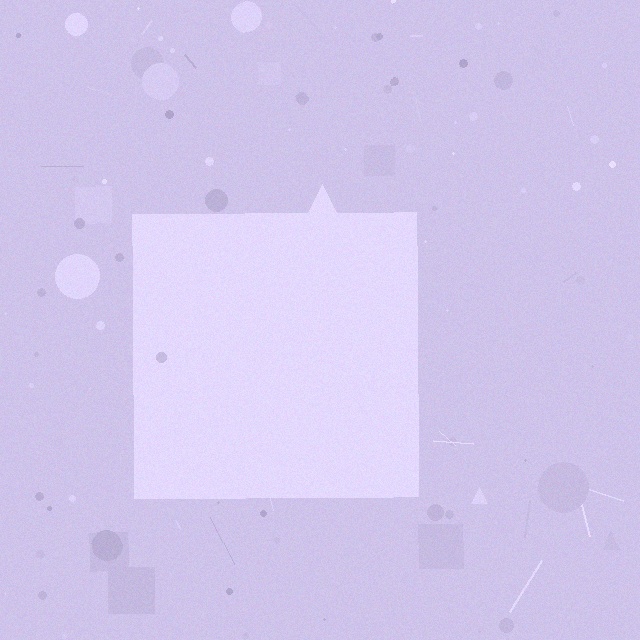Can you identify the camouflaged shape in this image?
The camouflaged shape is a square.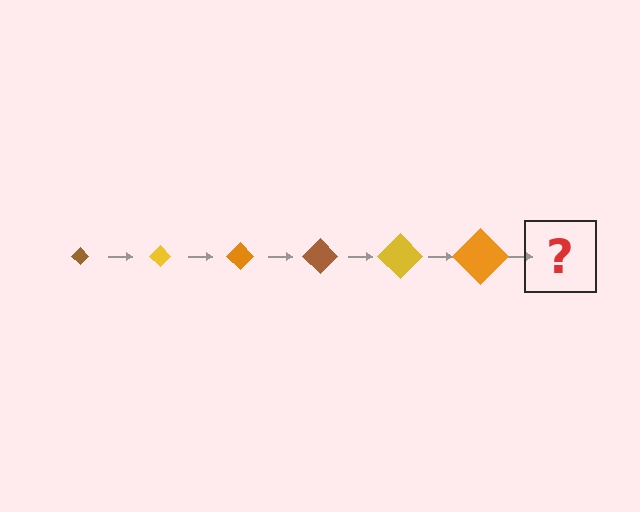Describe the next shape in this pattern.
It should be a brown diamond, larger than the previous one.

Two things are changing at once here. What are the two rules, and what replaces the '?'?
The two rules are that the diamond grows larger each step and the color cycles through brown, yellow, and orange. The '?' should be a brown diamond, larger than the previous one.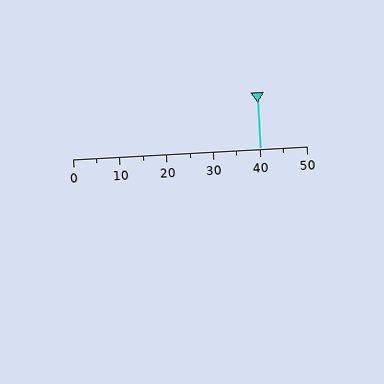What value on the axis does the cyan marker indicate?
The marker indicates approximately 40.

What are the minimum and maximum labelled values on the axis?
The axis runs from 0 to 50.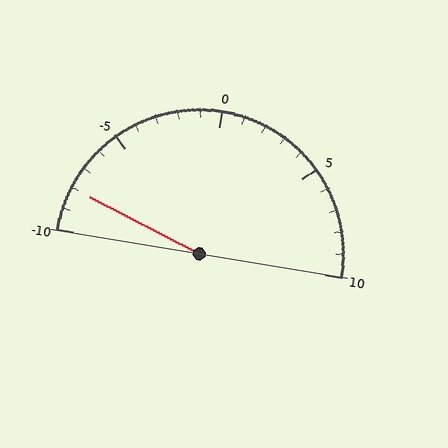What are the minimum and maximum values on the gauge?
The gauge ranges from -10 to 10.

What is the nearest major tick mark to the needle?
The nearest major tick mark is -10.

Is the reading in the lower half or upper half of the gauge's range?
The reading is in the lower half of the range (-10 to 10).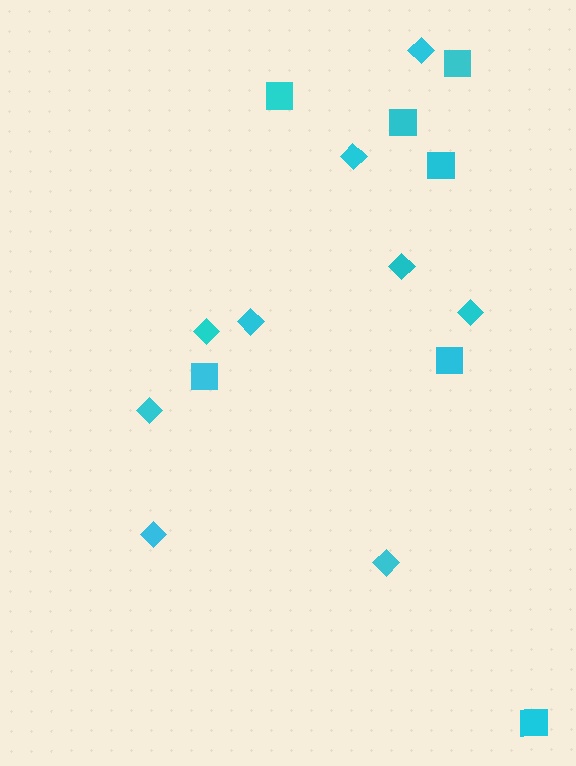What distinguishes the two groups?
There are 2 groups: one group of diamonds (9) and one group of squares (7).